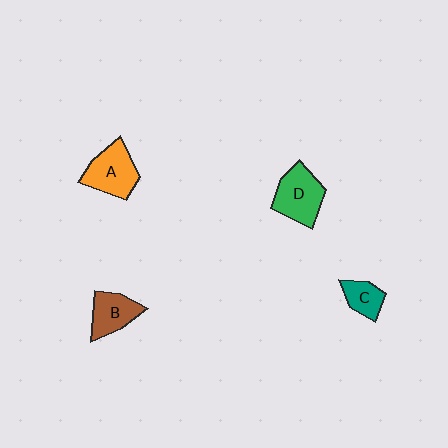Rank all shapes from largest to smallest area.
From largest to smallest: D (green), A (orange), B (brown), C (teal).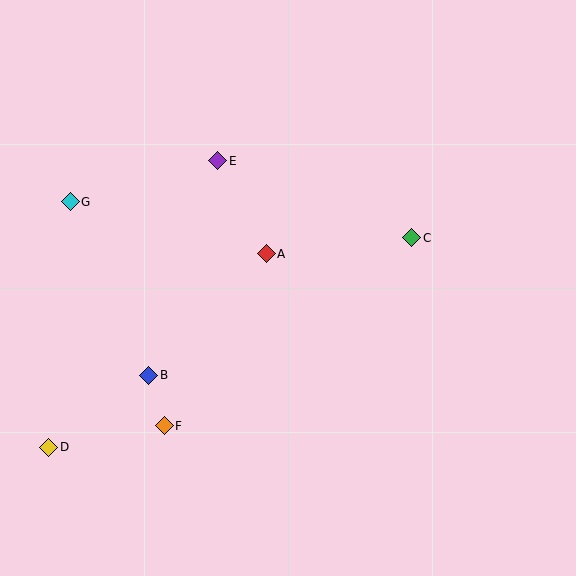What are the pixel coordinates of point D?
Point D is at (49, 447).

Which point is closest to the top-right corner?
Point C is closest to the top-right corner.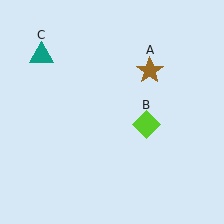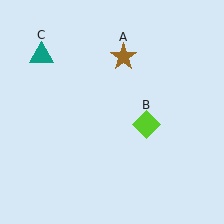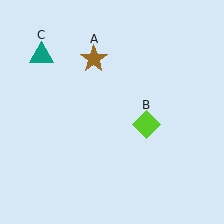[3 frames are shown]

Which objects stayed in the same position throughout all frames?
Lime diamond (object B) and teal triangle (object C) remained stationary.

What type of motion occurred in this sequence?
The brown star (object A) rotated counterclockwise around the center of the scene.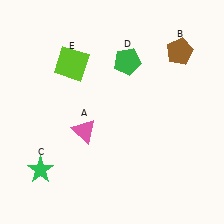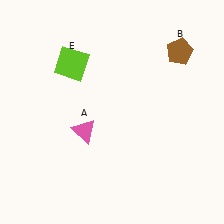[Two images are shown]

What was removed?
The green pentagon (D), the green star (C) were removed in Image 2.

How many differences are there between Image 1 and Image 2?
There are 2 differences between the two images.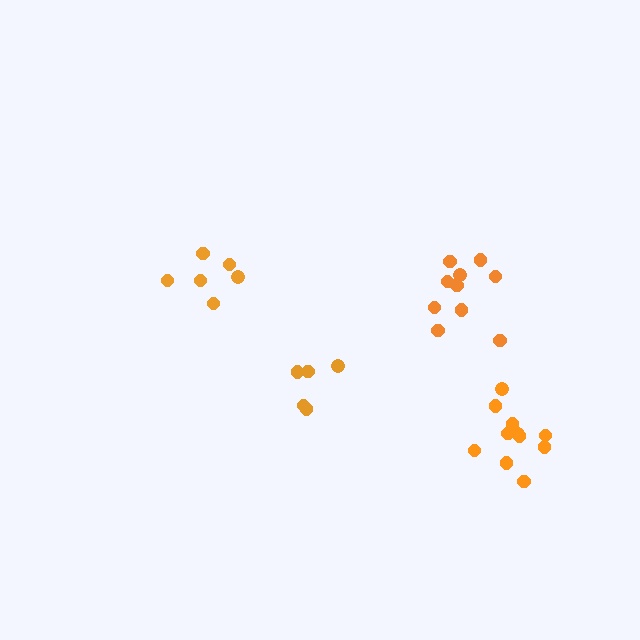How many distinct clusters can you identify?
There are 4 distinct clusters.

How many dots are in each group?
Group 1: 11 dots, Group 2: 10 dots, Group 3: 6 dots, Group 4: 5 dots (32 total).